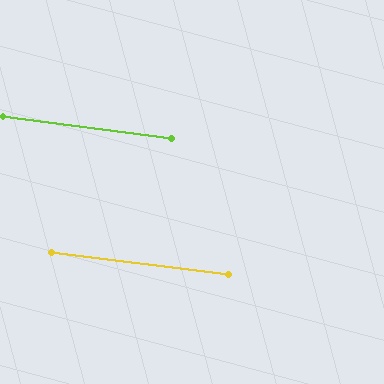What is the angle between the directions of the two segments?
Approximately 0 degrees.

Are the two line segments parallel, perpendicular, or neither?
Parallel — their directions differ by only 0.2°.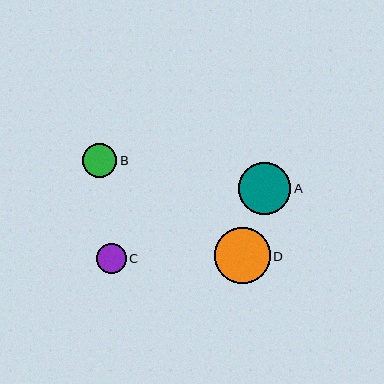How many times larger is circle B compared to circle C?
Circle B is approximately 1.1 times the size of circle C.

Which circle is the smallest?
Circle C is the smallest with a size of approximately 30 pixels.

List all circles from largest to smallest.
From largest to smallest: D, A, B, C.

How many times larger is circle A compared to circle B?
Circle A is approximately 1.5 times the size of circle B.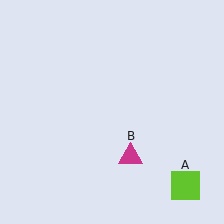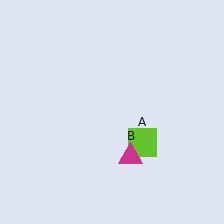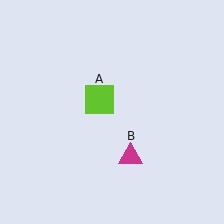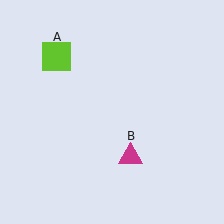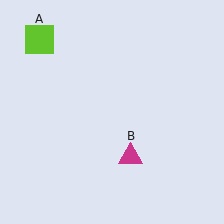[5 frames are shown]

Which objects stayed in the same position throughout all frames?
Magenta triangle (object B) remained stationary.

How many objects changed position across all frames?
1 object changed position: lime square (object A).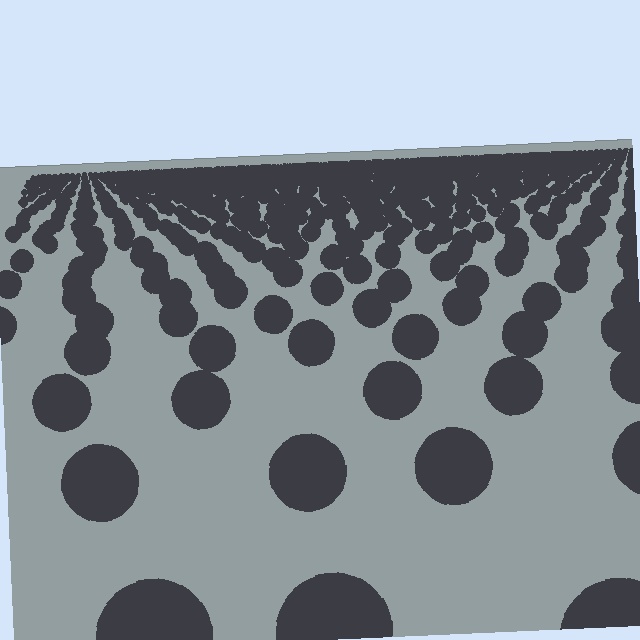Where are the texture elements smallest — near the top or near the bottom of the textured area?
Near the top.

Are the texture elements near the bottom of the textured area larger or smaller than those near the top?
Larger. Near the bottom, elements are closer to the viewer and appear at a bigger on-screen size.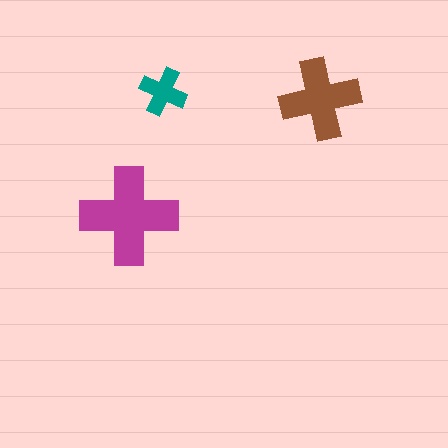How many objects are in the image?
There are 3 objects in the image.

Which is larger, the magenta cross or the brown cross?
The magenta one.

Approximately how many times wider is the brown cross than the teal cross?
About 1.5 times wider.